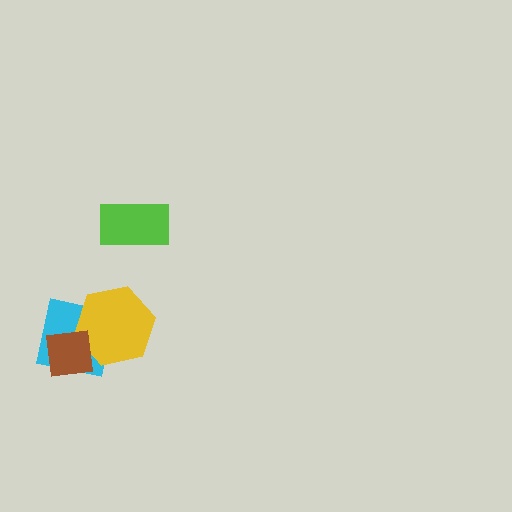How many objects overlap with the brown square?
2 objects overlap with the brown square.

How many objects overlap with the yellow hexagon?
2 objects overlap with the yellow hexagon.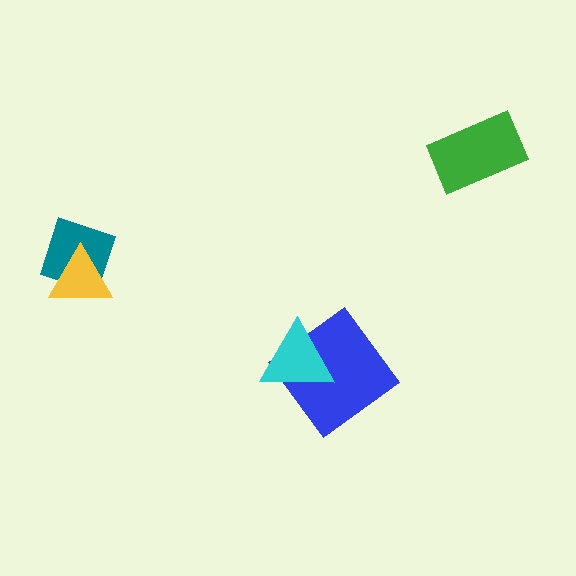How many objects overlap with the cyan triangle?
1 object overlaps with the cyan triangle.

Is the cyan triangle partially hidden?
No, no other shape covers it.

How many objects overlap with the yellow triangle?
1 object overlaps with the yellow triangle.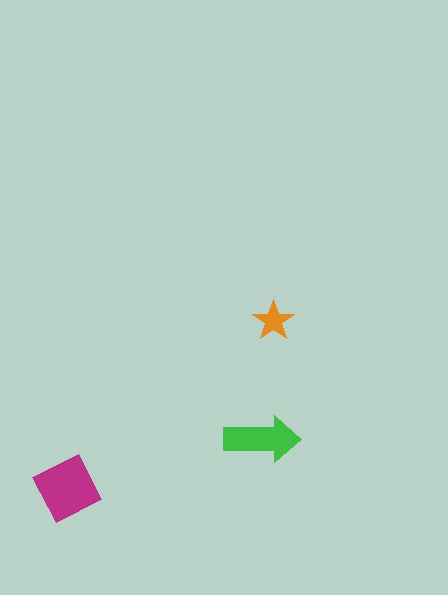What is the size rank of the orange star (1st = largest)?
3rd.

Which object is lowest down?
The magenta diamond is bottommost.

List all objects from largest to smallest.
The magenta diamond, the green arrow, the orange star.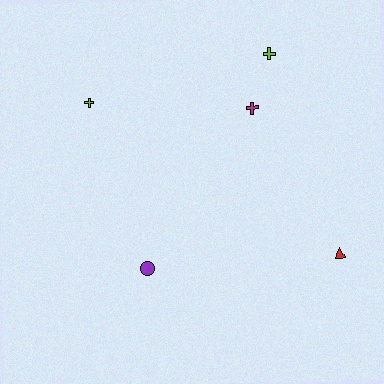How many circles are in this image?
There is 1 circle.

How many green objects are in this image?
There are no green objects.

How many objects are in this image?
There are 5 objects.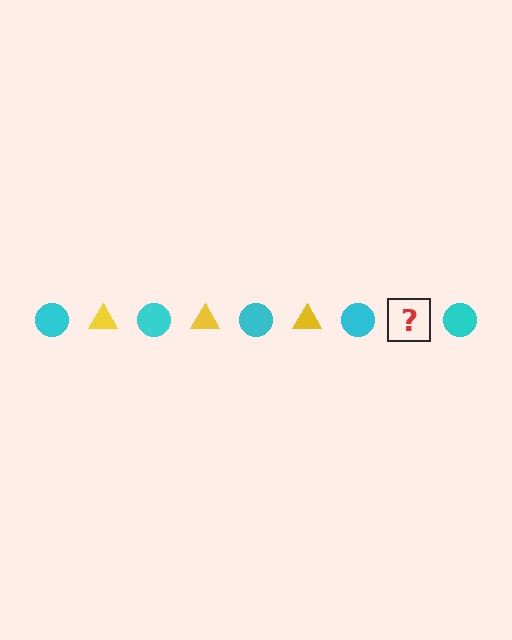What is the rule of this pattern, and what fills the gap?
The rule is that the pattern alternates between cyan circle and yellow triangle. The gap should be filled with a yellow triangle.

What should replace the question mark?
The question mark should be replaced with a yellow triangle.